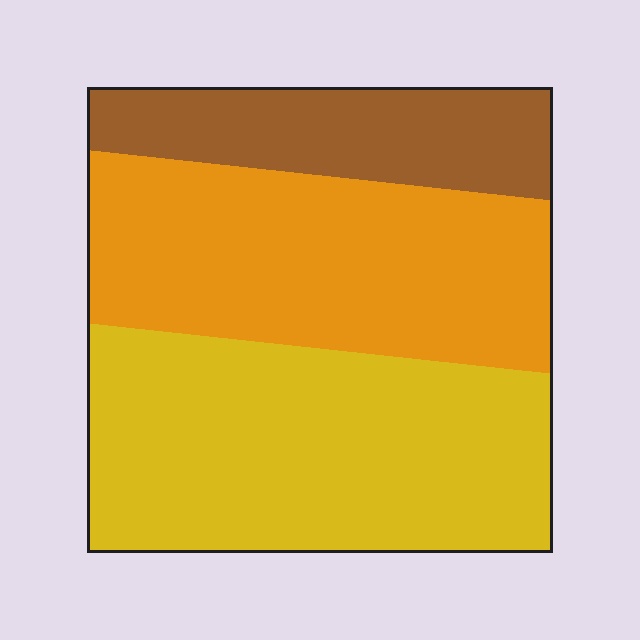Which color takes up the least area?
Brown, at roughly 20%.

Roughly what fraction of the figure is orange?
Orange takes up between a third and a half of the figure.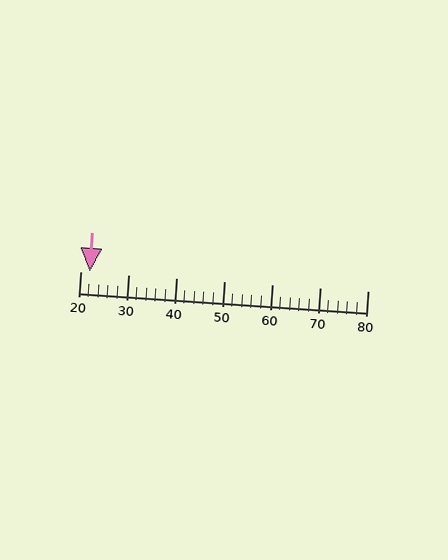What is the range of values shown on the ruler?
The ruler shows values from 20 to 80.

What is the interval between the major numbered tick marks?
The major tick marks are spaced 10 units apart.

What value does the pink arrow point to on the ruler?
The pink arrow points to approximately 22.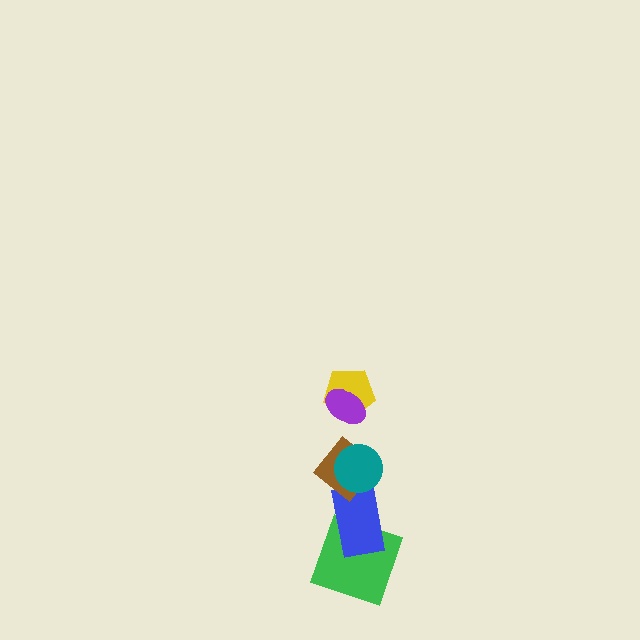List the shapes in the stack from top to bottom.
From top to bottom: the purple ellipse, the yellow pentagon, the teal circle, the brown diamond, the blue rectangle, the green square.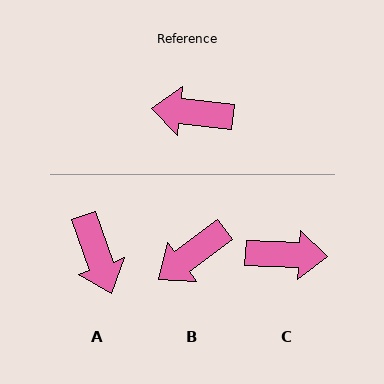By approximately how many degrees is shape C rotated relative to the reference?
Approximately 176 degrees clockwise.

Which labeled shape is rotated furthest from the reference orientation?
C, about 176 degrees away.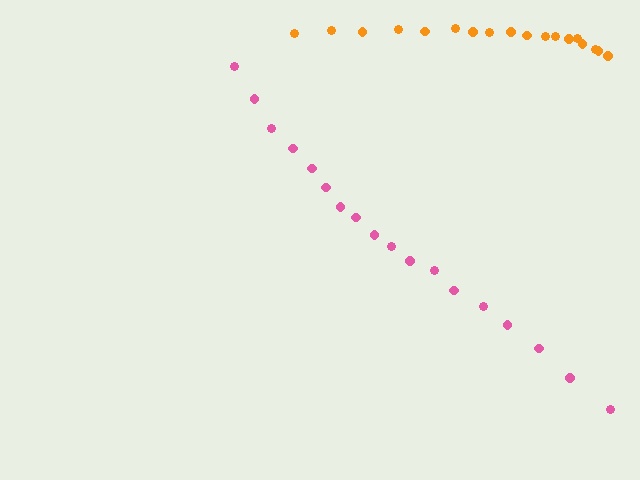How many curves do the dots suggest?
There are 2 distinct paths.